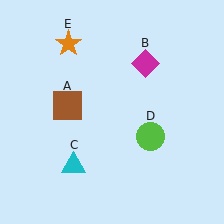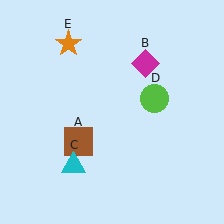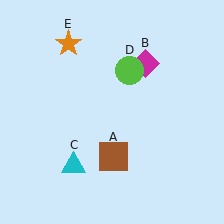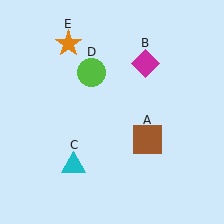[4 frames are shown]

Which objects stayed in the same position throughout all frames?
Magenta diamond (object B) and cyan triangle (object C) and orange star (object E) remained stationary.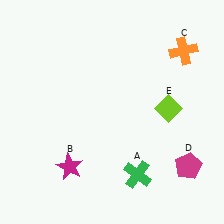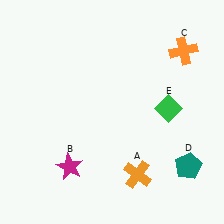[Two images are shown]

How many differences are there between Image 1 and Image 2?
There are 3 differences between the two images.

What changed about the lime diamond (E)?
In Image 1, E is lime. In Image 2, it changed to green.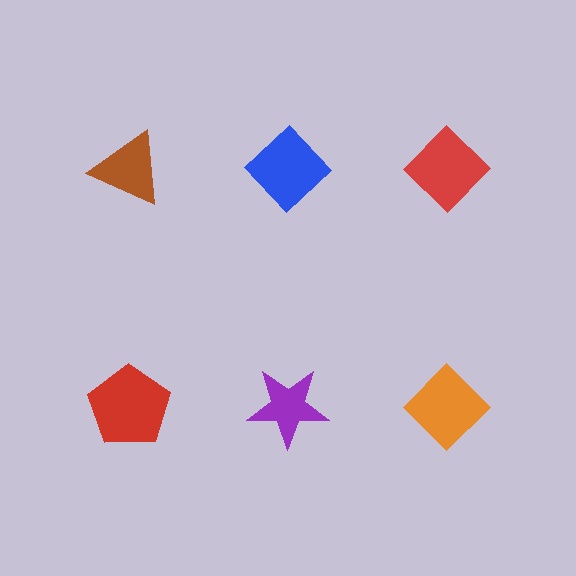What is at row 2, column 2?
A purple star.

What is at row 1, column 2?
A blue diamond.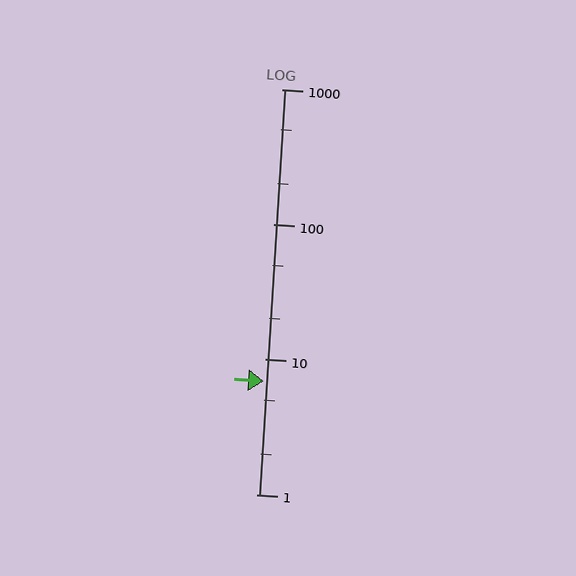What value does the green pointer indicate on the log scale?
The pointer indicates approximately 6.9.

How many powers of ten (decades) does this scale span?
The scale spans 3 decades, from 1 to 1000.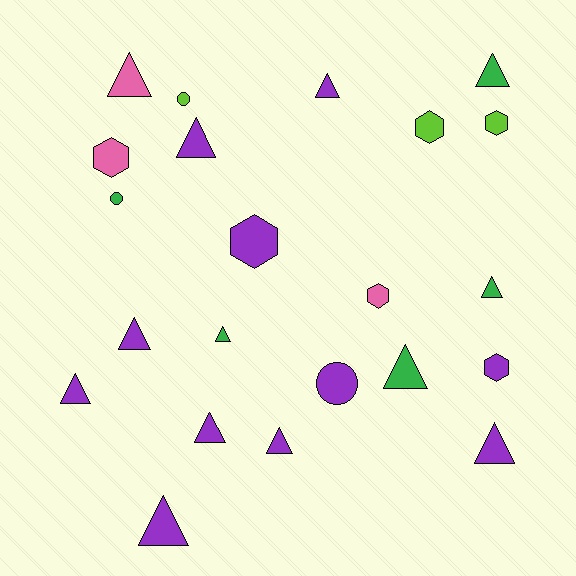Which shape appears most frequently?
Triangle, with 13 objects.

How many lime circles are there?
There is 1 lime circle.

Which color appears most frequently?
Purple, with 11 objects.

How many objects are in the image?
There are 22 objects.